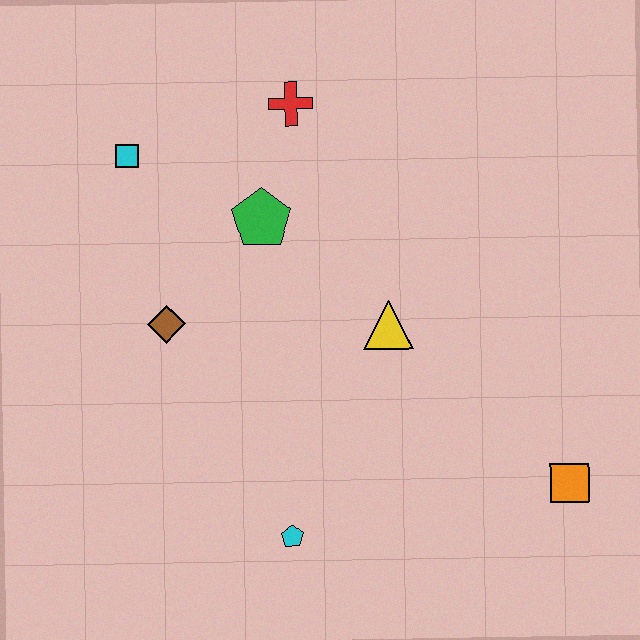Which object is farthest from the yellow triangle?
The cyan square is farthest from the yellow triangle.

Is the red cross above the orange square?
Yes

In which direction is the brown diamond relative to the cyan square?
The brown diamond is below the cyan square.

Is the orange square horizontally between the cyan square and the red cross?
No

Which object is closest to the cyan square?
The green pentagon is closest to the cyan square.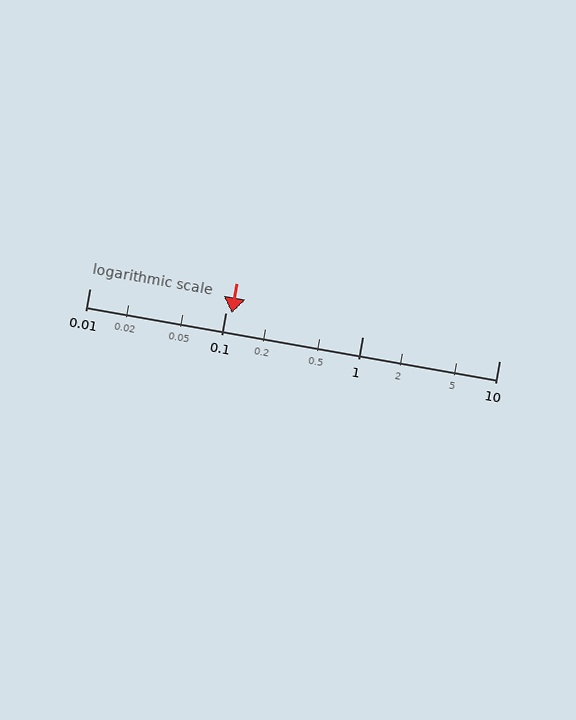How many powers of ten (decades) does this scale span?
The scale spans 3 decades, from 0.01 to 10.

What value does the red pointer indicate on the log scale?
The pointer indicates approximately 0.11.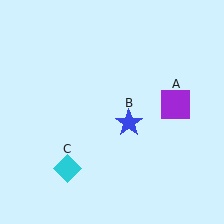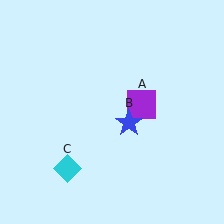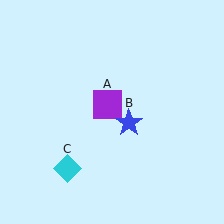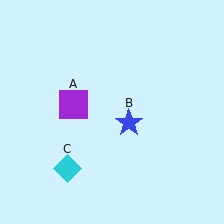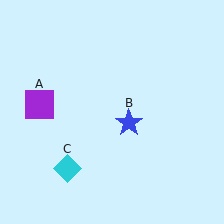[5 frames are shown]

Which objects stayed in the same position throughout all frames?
Blue star (object B) and cyan diamond (object C) remained stationary.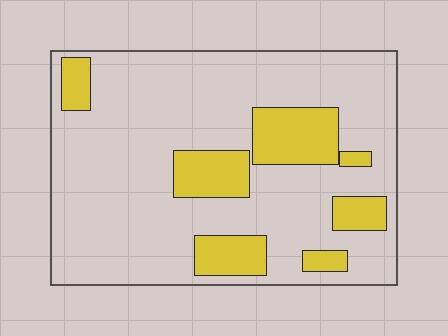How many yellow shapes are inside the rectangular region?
7.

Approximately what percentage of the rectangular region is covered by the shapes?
Approximately 20%.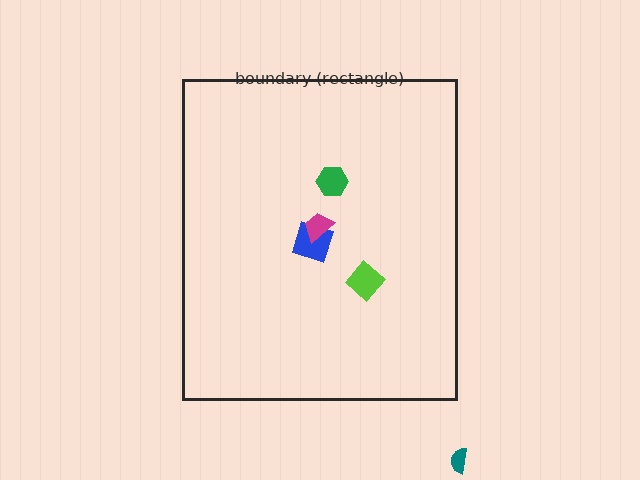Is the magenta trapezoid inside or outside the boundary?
Inside.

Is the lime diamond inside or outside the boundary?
Inside.